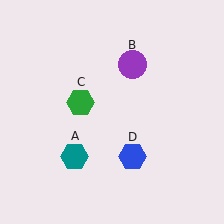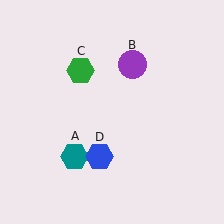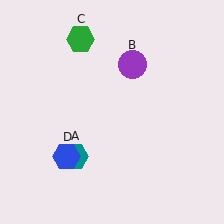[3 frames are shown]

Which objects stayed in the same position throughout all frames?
Teal hexagon (object A) and purple circle (object B) remained stationary.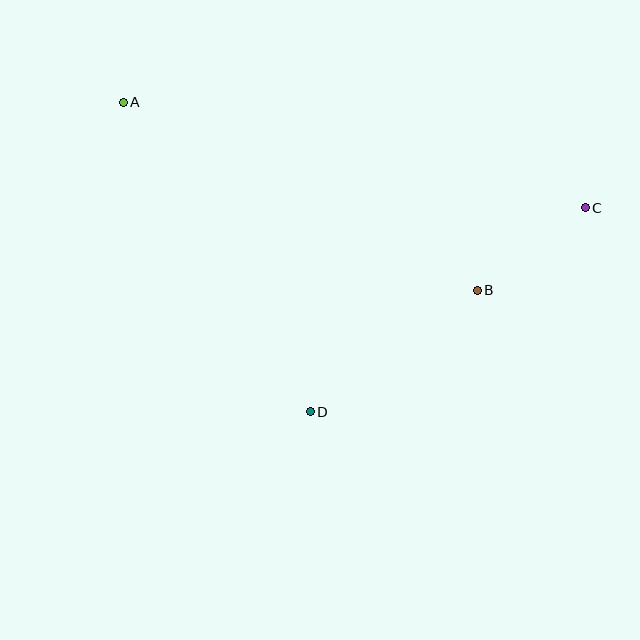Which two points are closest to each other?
Points B and C are closest to each other.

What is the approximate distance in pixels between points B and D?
The distance between B and D is approximately 206 pixels.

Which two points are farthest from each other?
Points A and C are farthest from each other.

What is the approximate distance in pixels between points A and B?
The distance between A and B is approximately 401 pixels.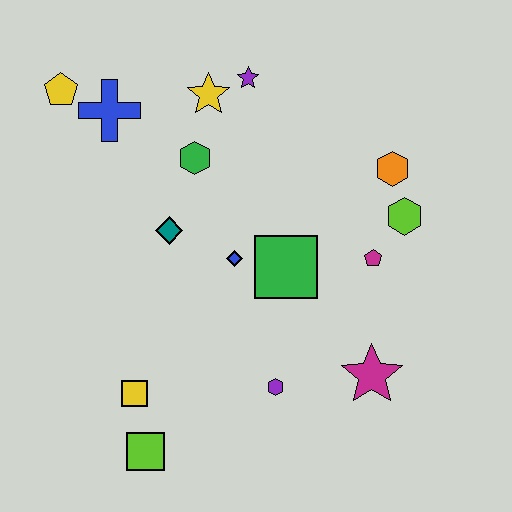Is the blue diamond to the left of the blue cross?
No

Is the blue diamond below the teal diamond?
Yes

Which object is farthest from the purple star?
The lime square is farthest from the purple star.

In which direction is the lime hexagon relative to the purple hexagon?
The lime hexagon is above the purple hexagon.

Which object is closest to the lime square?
The yellow square is closest to the lime square.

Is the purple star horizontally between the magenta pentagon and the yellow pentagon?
Yes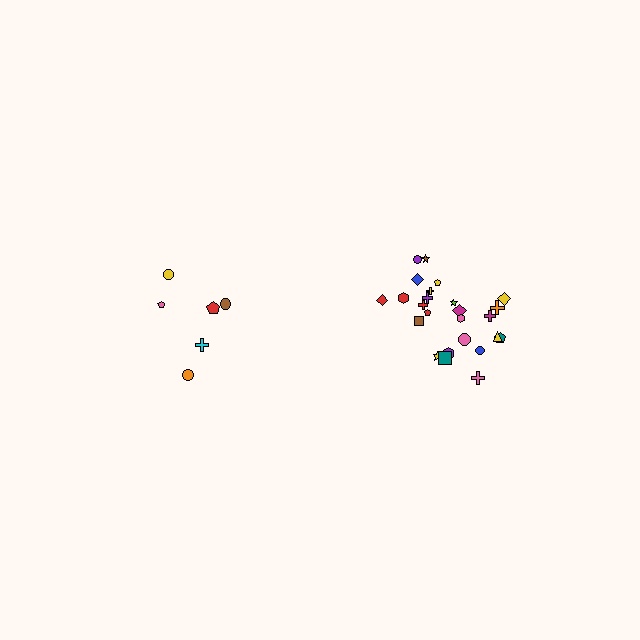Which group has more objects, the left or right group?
The right group.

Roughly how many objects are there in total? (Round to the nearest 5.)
Roughly 30 objects in total.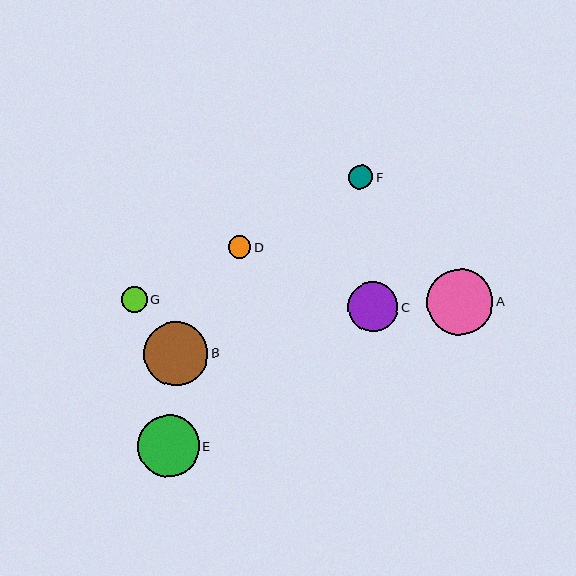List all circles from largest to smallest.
From largest to smallest: A, B, E, C, G, F, D.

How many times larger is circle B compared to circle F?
Circle B is approximately 2.7 times the size of circle F.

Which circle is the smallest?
Circle D is the smallest with a size of approximately 22 pixels.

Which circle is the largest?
Circle A is the largest with a size of approximately 66 pixels.